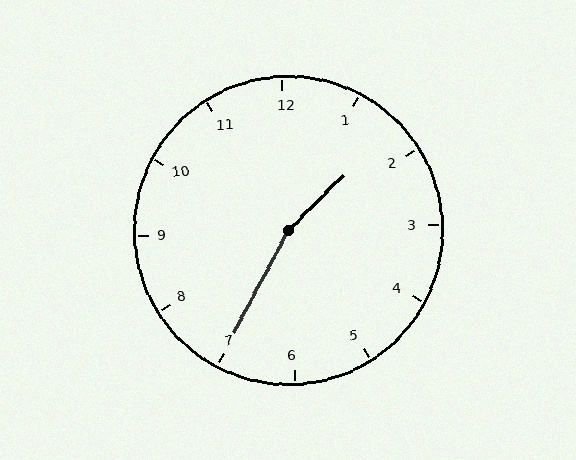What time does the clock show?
1:35.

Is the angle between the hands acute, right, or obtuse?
It is obtuse.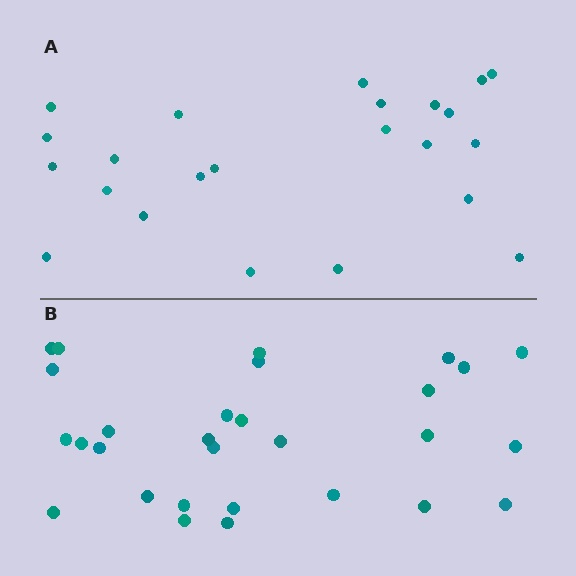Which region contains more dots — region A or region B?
Region B (the bottom region) has more dots.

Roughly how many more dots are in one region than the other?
Region B has about 6 more dots than region A.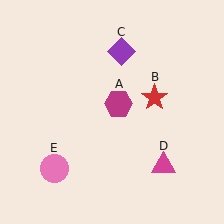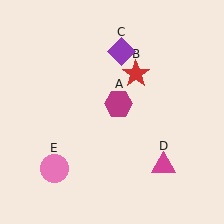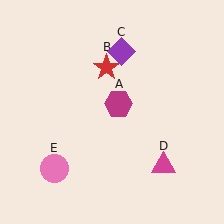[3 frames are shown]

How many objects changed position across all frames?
1 object changed position: red star (object B).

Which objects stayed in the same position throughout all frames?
Magenta hexagon (object A) and purple diamond (object C) and magenta triangle (object D) and pink circle (object E) remained stationary.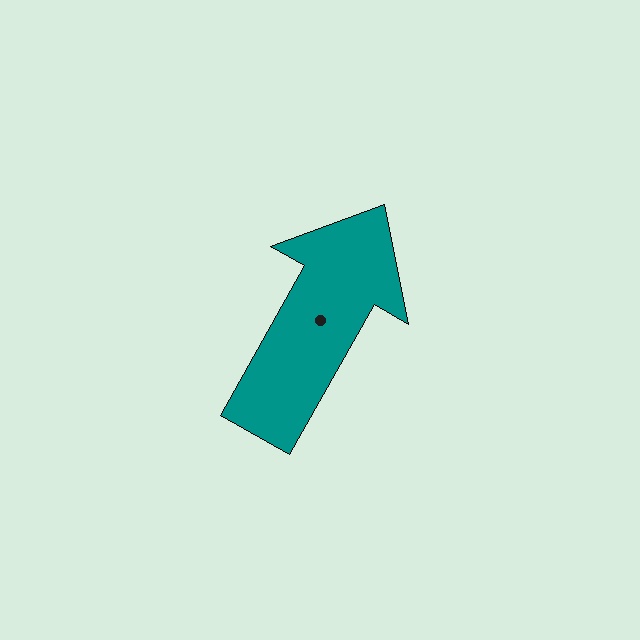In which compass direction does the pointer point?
Northeast.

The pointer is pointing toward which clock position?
Roughly 1 o'clock.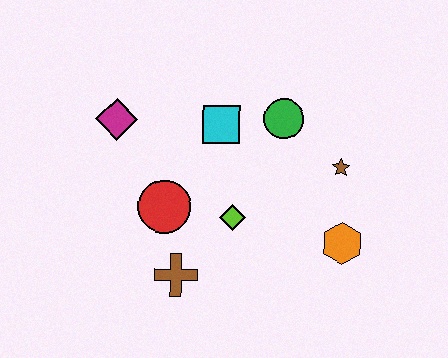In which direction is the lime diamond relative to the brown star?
The lime diamond is to the left of the brown star.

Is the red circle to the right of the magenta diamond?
Yes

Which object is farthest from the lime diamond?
The magenta diamond is farthest from the lime diamond.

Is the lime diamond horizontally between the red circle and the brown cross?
No